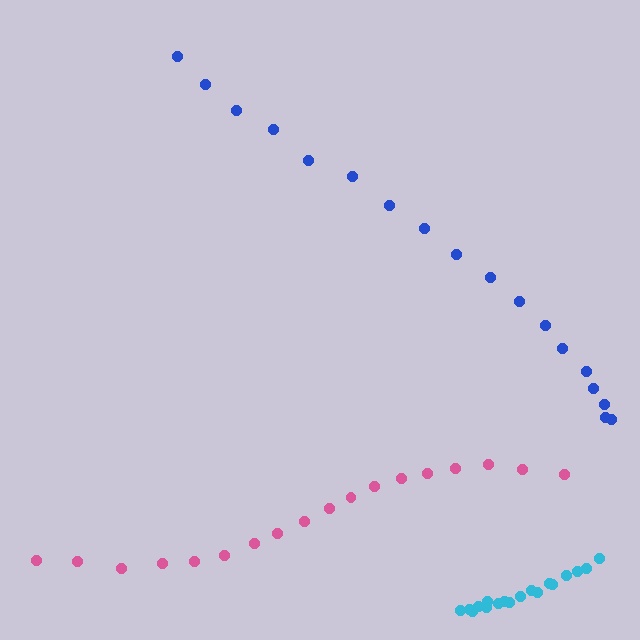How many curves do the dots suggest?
There are 3 distinct paths.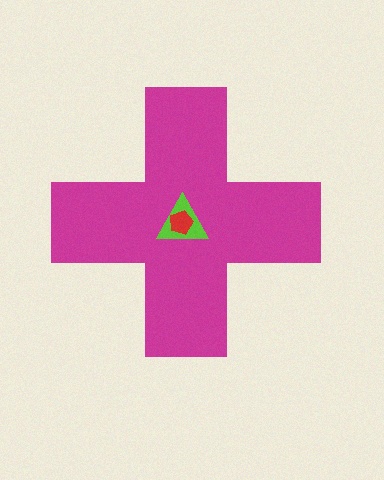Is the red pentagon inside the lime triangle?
Yes.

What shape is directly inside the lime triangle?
The red pentagon.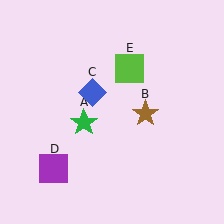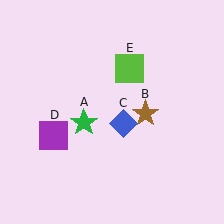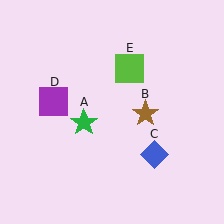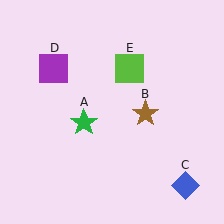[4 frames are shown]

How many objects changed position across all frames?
2 objects changed position: blue diamond (object C), purple square (object D).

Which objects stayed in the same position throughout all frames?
Green star (object A) and brown star (object B) and lime square (object E) remained stationary.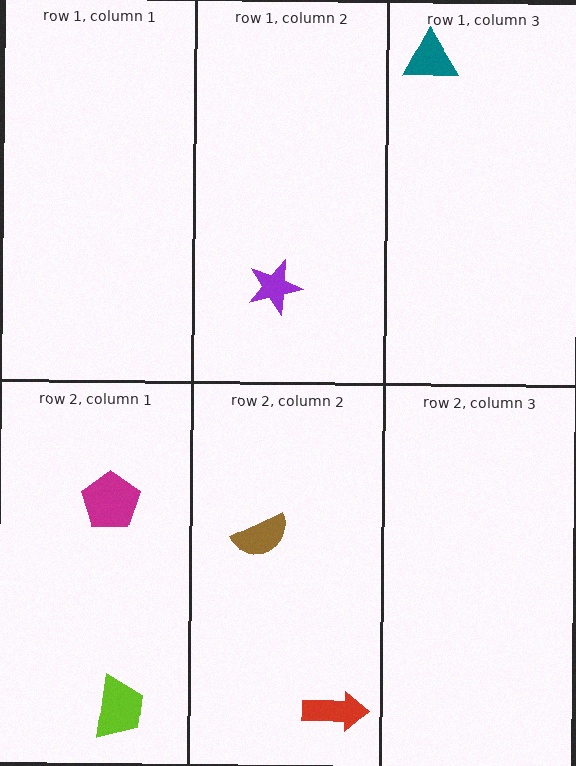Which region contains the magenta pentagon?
The row 2, column 1 region.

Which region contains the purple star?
The row 1, column 2 region.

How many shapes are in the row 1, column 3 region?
1.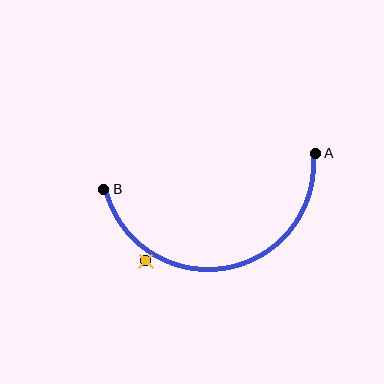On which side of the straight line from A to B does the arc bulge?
The arc bulges below the straight line connecting A and B.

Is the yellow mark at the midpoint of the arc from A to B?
No — the yellow mark does not lie on the arc at all. It sits slightly outside the curve.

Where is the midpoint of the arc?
The arc midpoint is the point on the curve farthest from the straight line joining A and B. It sits below that line.